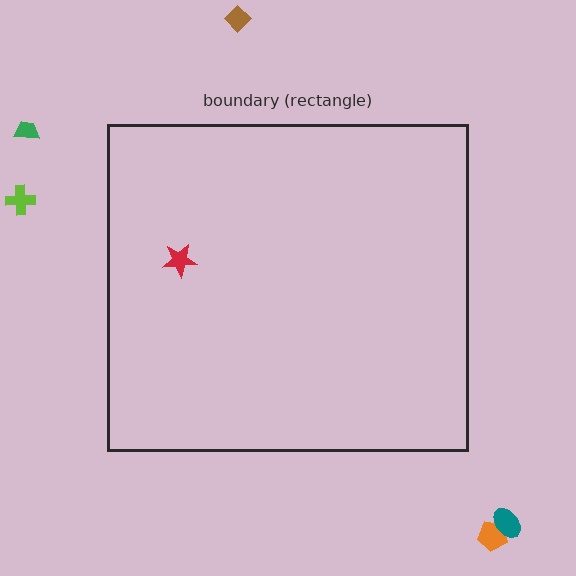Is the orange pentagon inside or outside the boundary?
Outside.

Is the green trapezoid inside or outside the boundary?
Outside.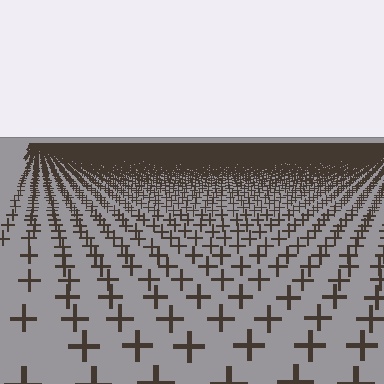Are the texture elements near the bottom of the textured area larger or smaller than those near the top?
Larger. Near the bottom, elements are closer to the viewer and appear at a bigger on-screen size.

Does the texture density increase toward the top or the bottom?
Density increases toward the top.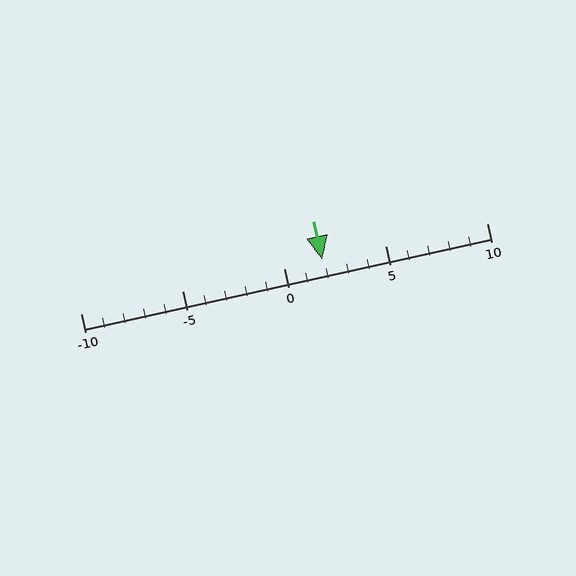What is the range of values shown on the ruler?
The ruler shows values from -10 to 10.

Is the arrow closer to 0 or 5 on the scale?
The arrow is closer to 0.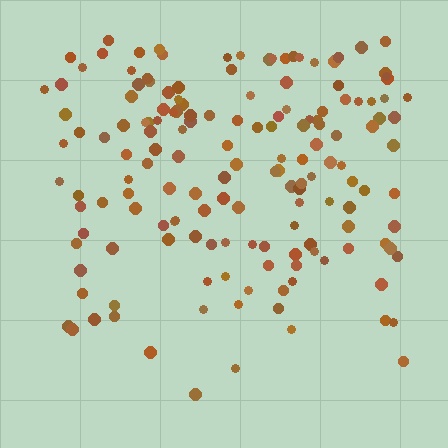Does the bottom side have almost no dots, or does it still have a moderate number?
Still a moderate number, just noticeably fewer than the top.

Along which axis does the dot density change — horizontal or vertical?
Vertical.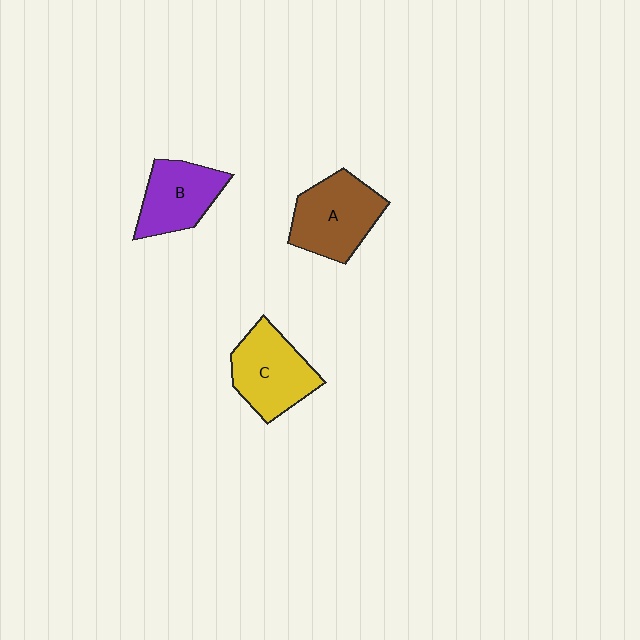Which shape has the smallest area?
Shape B (purple).